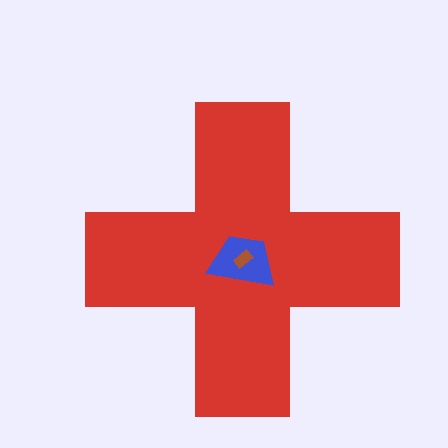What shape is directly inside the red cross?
The blue trapezoid.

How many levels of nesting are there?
3.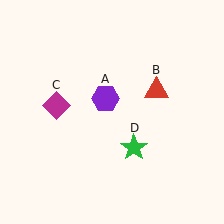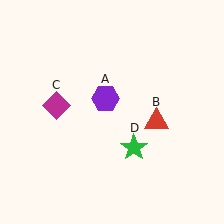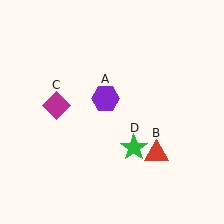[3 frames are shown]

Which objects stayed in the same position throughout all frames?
Purple hexagon (object A) and magenta diamond (object C) and green star (object D) remained stationary.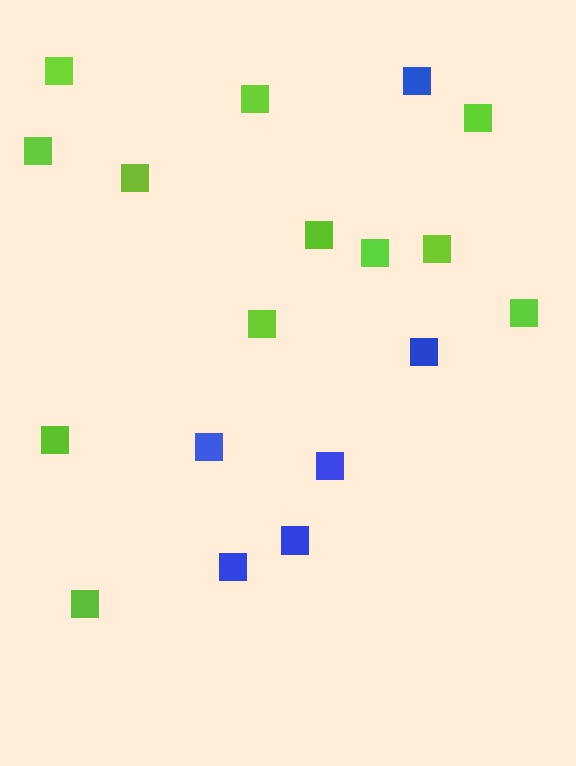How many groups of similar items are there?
There are 2 groups: one group of blue squares (6) and one group of lime squares (12).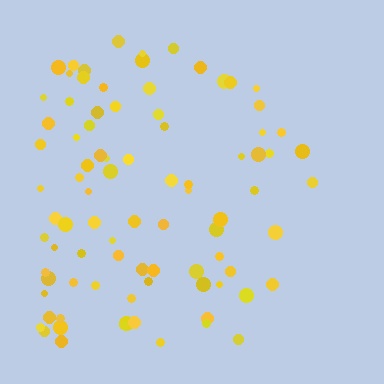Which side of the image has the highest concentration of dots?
The left.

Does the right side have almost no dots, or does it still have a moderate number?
Still a moderate number, just noticeably fewer than the left.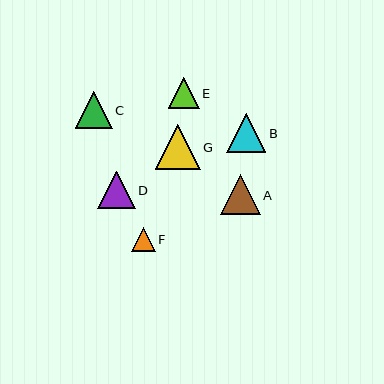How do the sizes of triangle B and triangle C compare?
Triangle B and triangle C are approximately the same size.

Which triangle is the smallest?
Triangle F is the smallest with a size of approximately 24 pixels.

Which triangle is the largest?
Triangle G is the largest with a size of approximately 44 pixels.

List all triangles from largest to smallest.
From largest to smallest: G, A, B, D, C, E, F.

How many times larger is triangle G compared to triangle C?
Triangle G is approximately 1.2 times the size of triangle C.